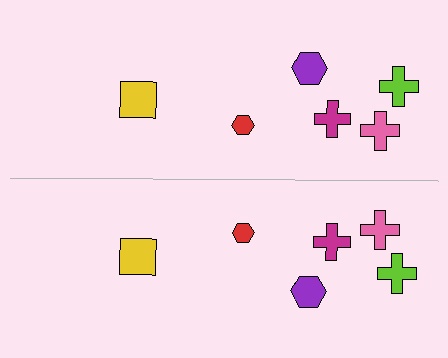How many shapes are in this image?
There are 12 shapes in this image.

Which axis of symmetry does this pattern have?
The pattern has a horizontal axis of symmetry running through the center of the image.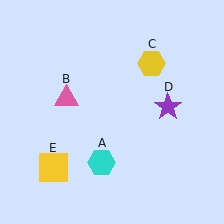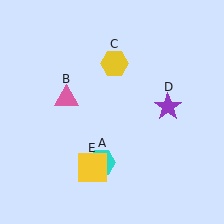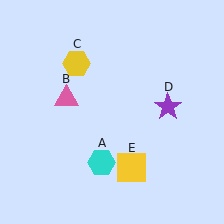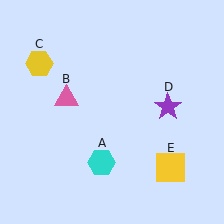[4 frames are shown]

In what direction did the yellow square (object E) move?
The yellow square (object E) moved right.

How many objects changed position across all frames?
2 objects changed position: yellow hexagon (object C), yellow square (object E).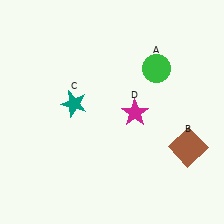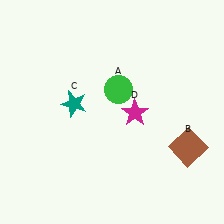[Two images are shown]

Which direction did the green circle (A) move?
The green circle (A) moved left.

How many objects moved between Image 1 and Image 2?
1 object moved between the two images.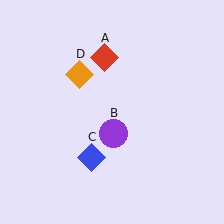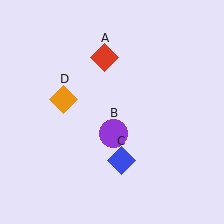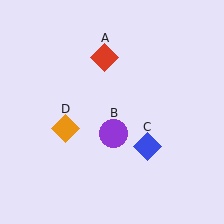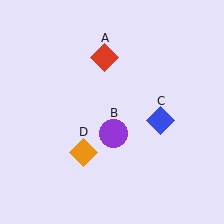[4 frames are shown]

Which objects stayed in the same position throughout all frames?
Red diamond (object A) and purple circle (object B) remained stationary.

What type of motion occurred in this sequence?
The blue diamond (object C), orange diamond (object D) rotated counterclockwise around the center of the scene.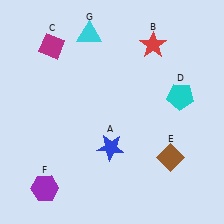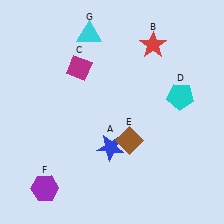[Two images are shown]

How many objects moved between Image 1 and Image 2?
2 objects moved between the two images.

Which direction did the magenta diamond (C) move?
The magenta diamond (C) moved right.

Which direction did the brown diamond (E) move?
The brown diamond (E) moved left.